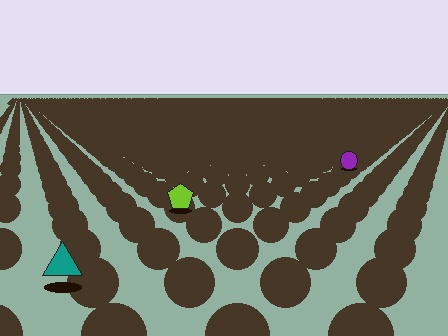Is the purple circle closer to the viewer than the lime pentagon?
No. The lime pentagon is closer — you can tell from the texture gradient: the ground texture is coarser near it.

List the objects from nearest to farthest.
From nearest to farthest: the teal triangle, the lime pentagon, the purple circle.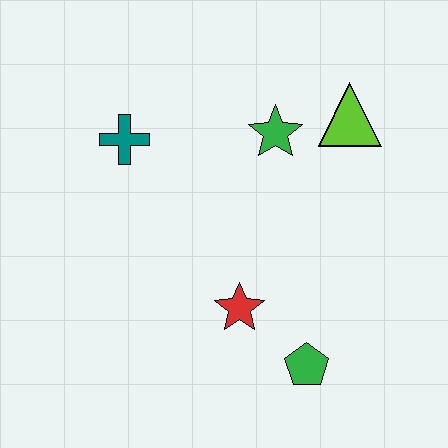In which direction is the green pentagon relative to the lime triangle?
The green pentagon is below the lime triangle.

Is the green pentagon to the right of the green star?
Yes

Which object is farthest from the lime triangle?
The green pentagon is farthest from the lime triangle.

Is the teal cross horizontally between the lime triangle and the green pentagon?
No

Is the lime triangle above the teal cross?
Yes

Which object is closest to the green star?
The lime triangle is closest to the green star.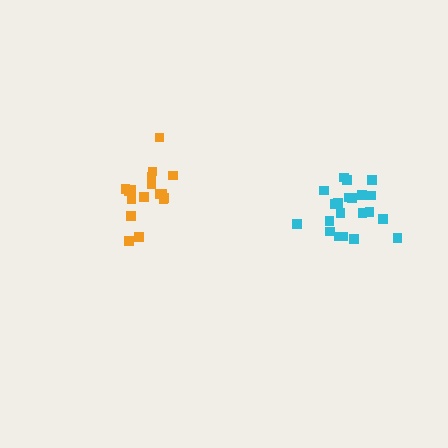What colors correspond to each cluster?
The clusters are colored: cyan, orange.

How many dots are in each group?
Group 1: 21 dots, Group 2: 17 dots (38 total).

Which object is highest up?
The orange cluster is topmost.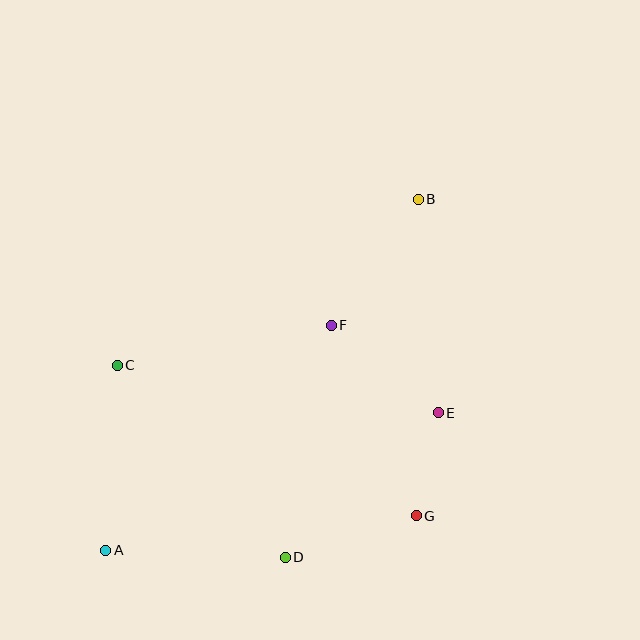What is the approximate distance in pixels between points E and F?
The distance between E and F is approximately 138 pixels.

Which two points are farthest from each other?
Points A and B are farthest from each other.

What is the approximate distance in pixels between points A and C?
The distance between A and C is approximately 185 pixels.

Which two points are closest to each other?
Points E and G are closest to each other.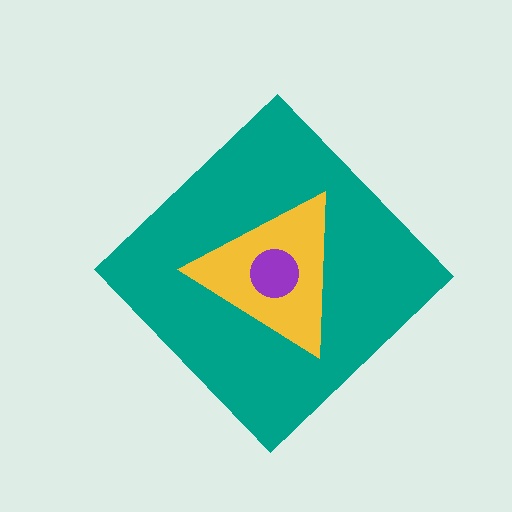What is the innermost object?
The purple circle.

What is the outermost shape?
The teal diamond.